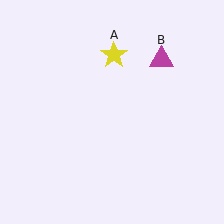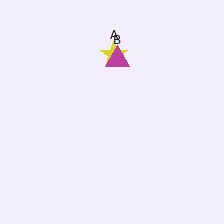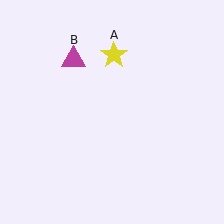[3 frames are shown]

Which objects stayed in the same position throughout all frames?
Yellow star (object A) remained stationary.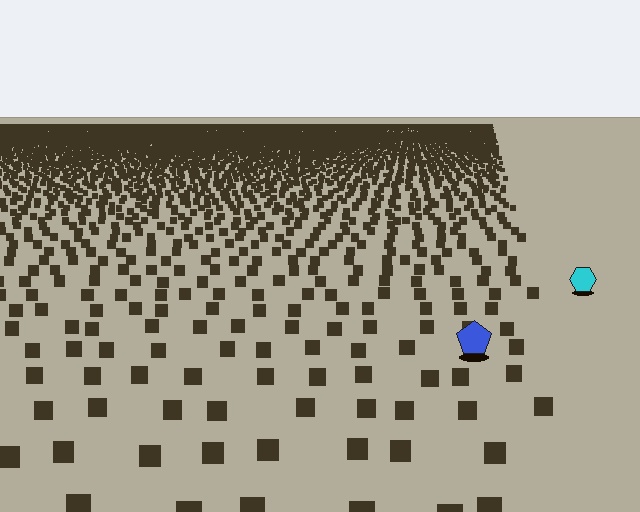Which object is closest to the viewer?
The blue pentagon is closest. The texture marks near it are larger and more spread out.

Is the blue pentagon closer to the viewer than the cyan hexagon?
Yes. The blue pentagon is closer — you can tell from the texture gradient: the ground texture is coarser near it.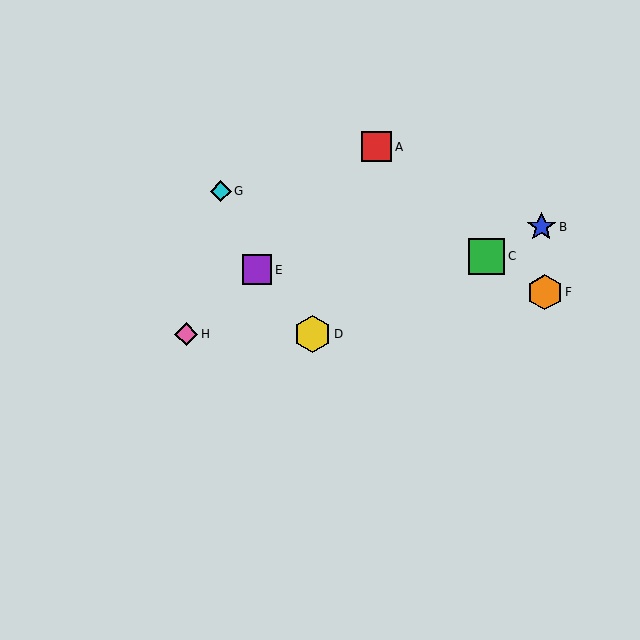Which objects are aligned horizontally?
Objects D, H are aligned horizontally.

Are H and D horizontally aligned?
Yes, both are at y≈334.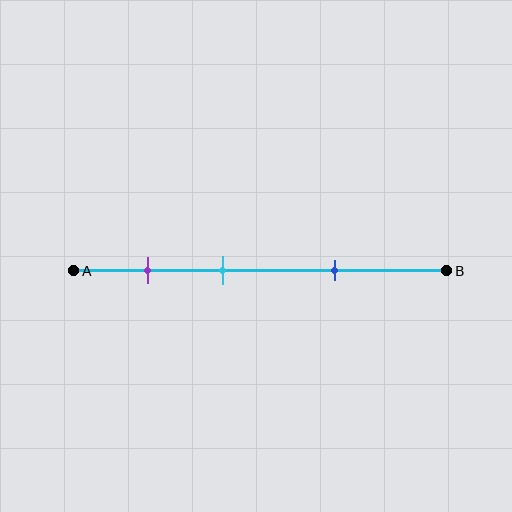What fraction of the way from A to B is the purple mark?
The purple mark is approximately 20% (0.2) of the way from A to B.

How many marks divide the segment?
There are 3 marks dividing the segment.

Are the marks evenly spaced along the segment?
Yes, the marks are approximately evenly spaced.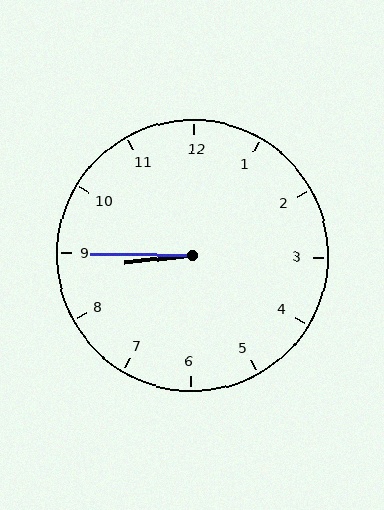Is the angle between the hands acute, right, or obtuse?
It is acute.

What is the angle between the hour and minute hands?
Approximately 8 degrees.